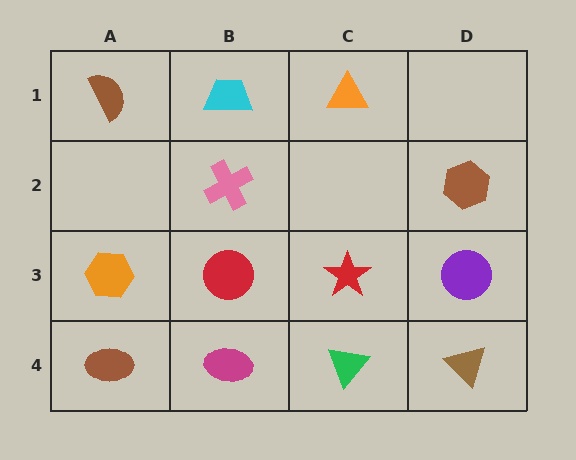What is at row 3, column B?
A red circle.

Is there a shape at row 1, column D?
No, that cell is empty.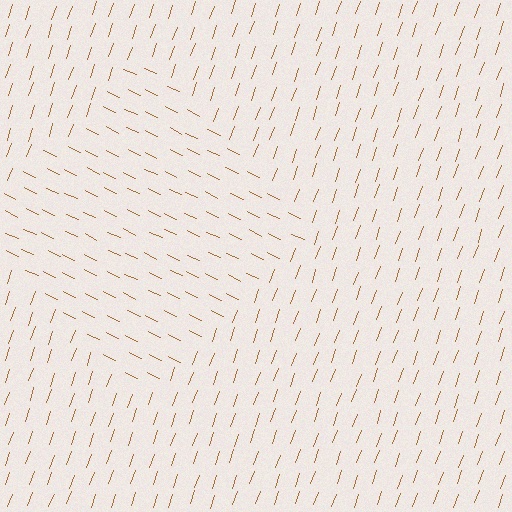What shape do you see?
I see a diamond.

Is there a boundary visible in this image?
Yes, there is a texture boundary formed by a change in line orientation.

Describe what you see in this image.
The image is filled with small brown line segments. A diamond region in the image has lines oriented differently from the surrounding lines, creating a visible texture boundary.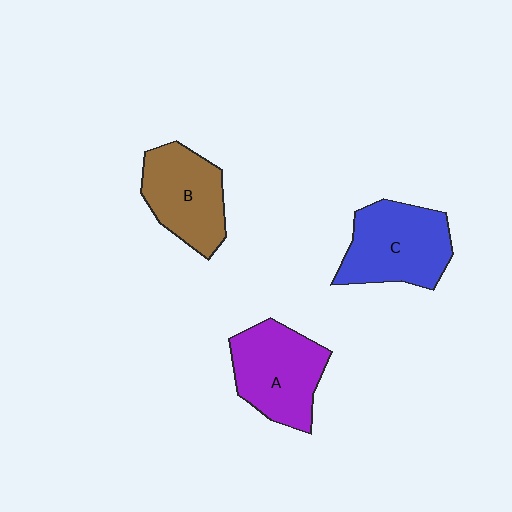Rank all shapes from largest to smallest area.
From largest to smallest: C (blue), A (purple), B (brown).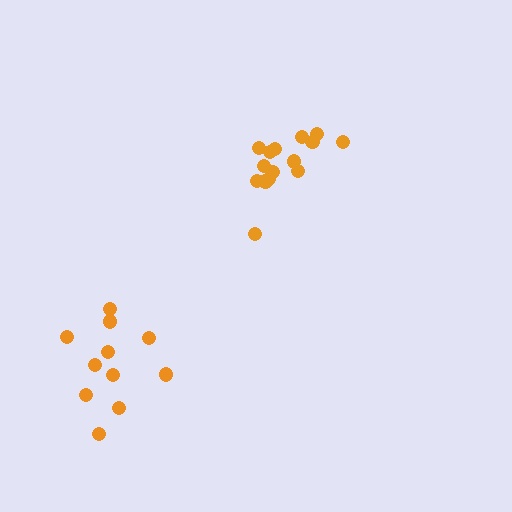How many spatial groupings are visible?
There are 2 spatial groupings.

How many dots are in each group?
Group 1: 16 dots, Group 2: 11 dots (27 total).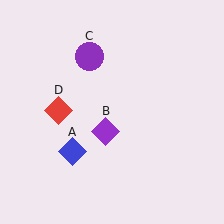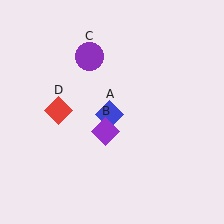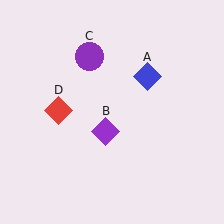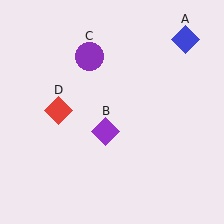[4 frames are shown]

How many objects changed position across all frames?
1 object changed position: blue diamond (object A).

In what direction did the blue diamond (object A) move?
The blue diamond (object A) moved up and to the right.